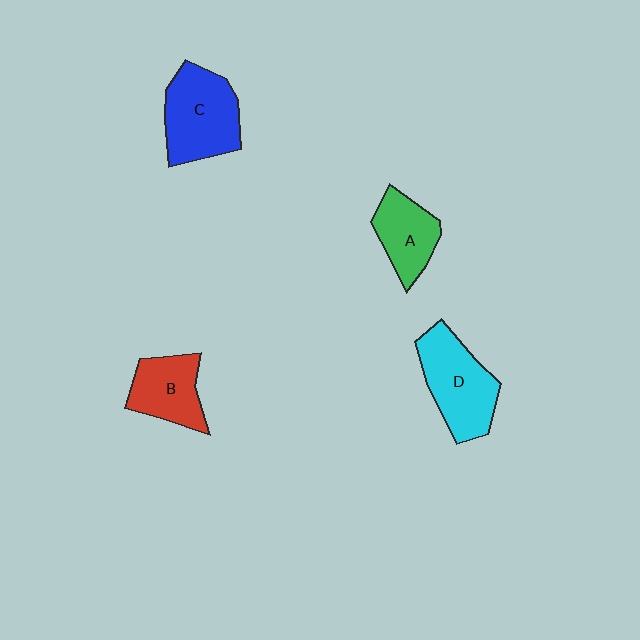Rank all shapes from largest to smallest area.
From largest to smallest: C (blue), D (cyan), B (red), A (green).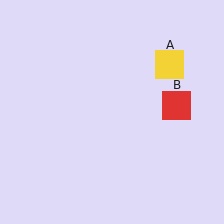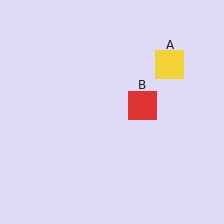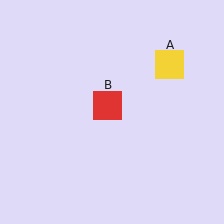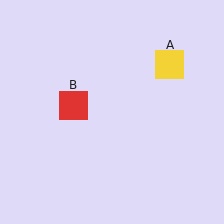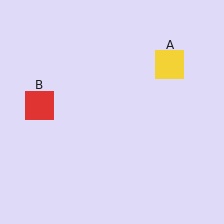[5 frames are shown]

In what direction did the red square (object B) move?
The red square (object B) moved left.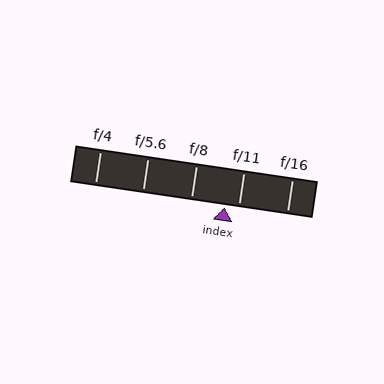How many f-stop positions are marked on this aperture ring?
There are 5 f-stop positions marked.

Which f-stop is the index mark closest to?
The index mark is closest to f/11.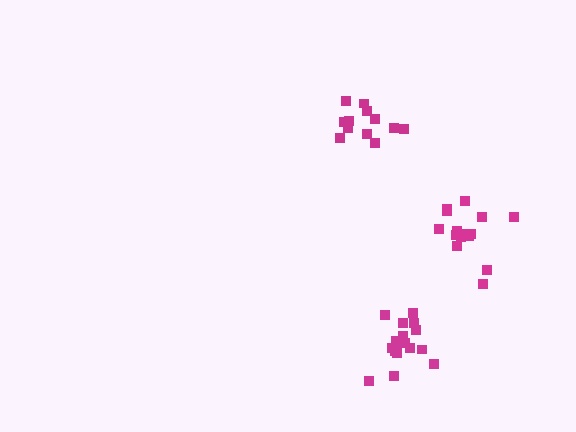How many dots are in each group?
Group 1: 15 dots, Group 2: 16 dots, Group 3: 12 dots (43 total).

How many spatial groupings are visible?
There are 3 spatial groupings.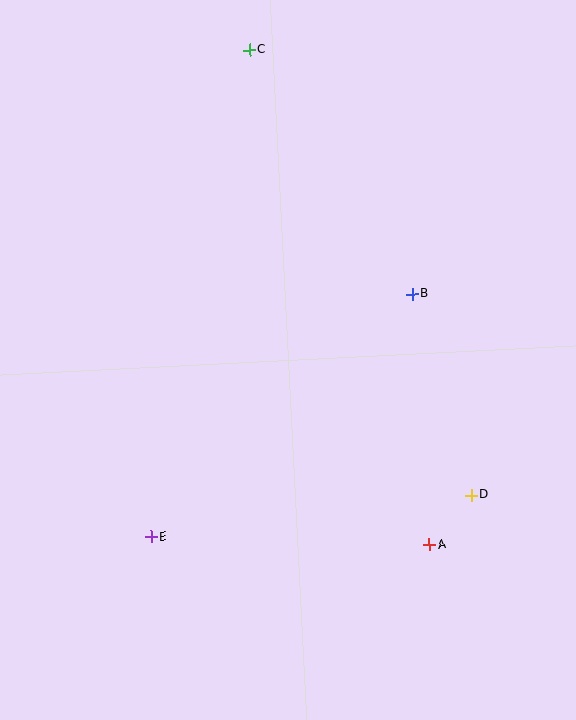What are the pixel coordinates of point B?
Point B is at (412, 294).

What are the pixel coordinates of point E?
Point E is at (151, 537).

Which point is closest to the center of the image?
Point B at (412, 294) is closest to the center.